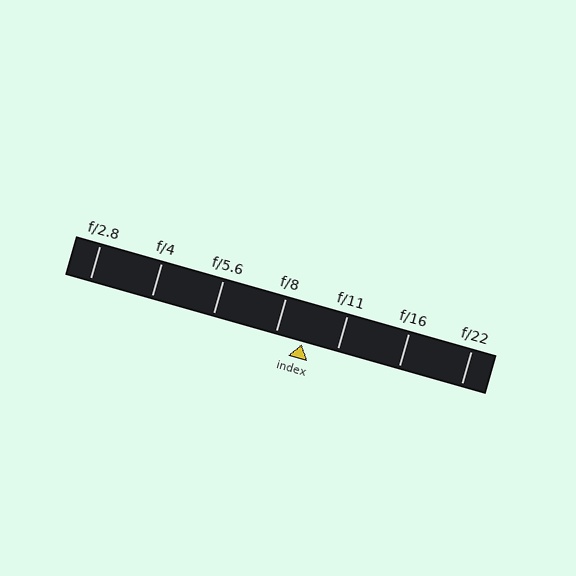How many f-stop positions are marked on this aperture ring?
There are 7 f-stop positions marked.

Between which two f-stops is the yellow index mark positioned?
The index mark is between f/8 and f/11.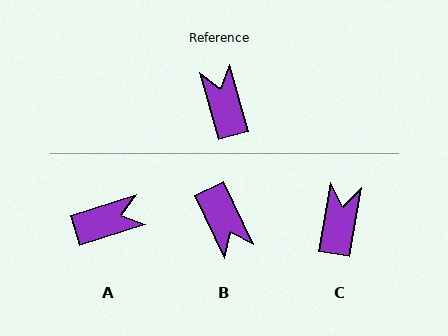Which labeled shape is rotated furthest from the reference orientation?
B, about 170 degrees away.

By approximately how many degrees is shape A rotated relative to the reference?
Approximately 89 degrees clockwise.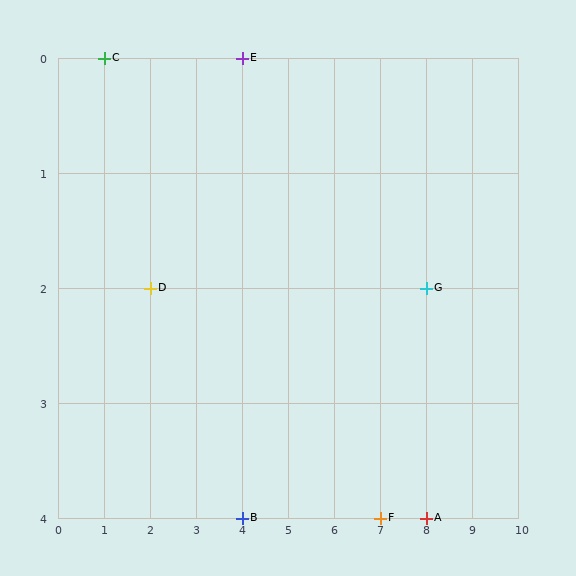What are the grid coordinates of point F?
Point F is at grid coordinates (7, 4).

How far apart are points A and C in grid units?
Points A and C are 7 columns and 4 rows apart (about 8.1 grid units diagonally).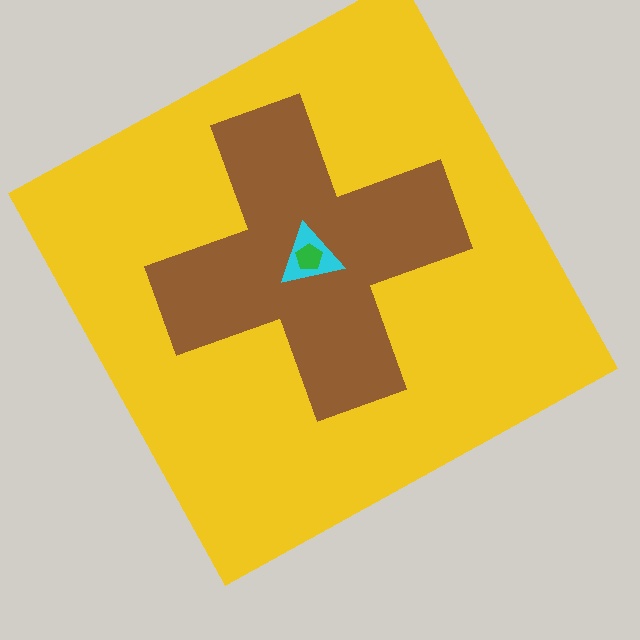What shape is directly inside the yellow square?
The brown cross.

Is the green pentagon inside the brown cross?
Yes.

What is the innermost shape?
The green pentagon.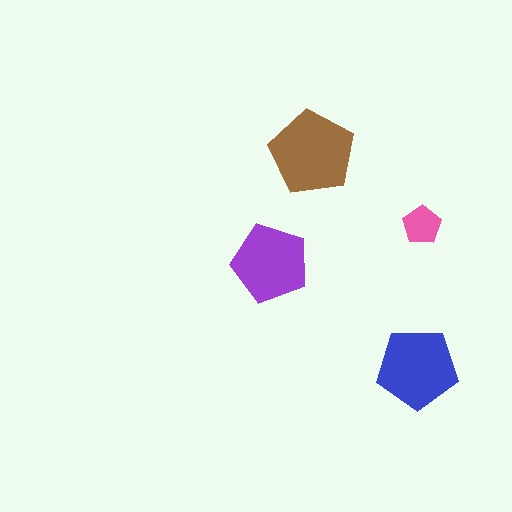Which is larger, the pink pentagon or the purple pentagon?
The purple one.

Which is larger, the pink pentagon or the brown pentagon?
The brown one.